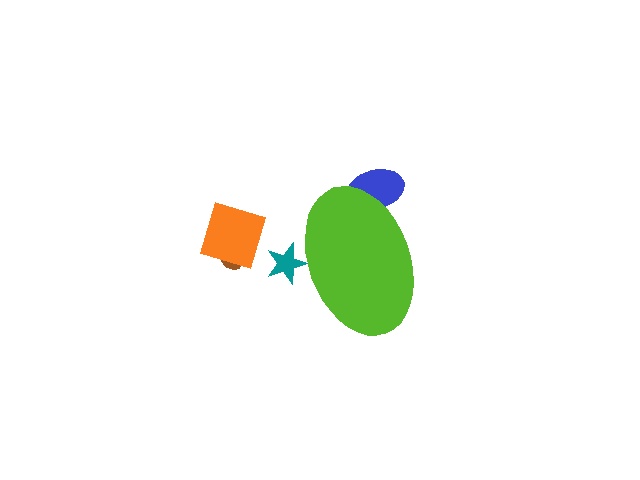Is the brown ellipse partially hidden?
No, the brown ellipse is fully visible.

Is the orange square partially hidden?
No, the orange square is fully visible.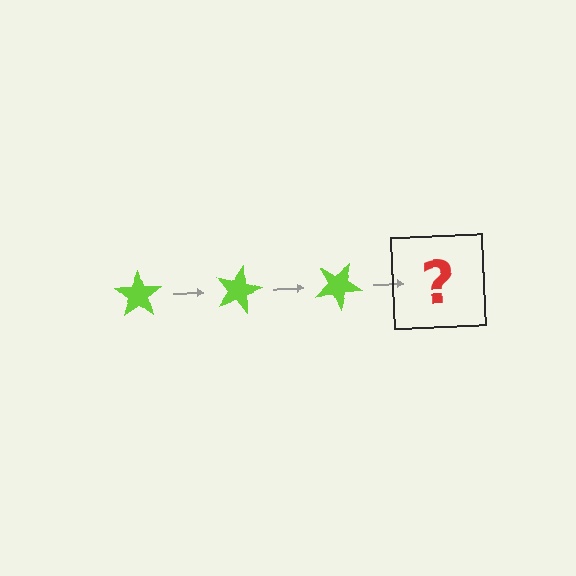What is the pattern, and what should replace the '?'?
The pattern is that the star rotates 15 degrees each step. The '?' should be a lime star rotated 45 degrees.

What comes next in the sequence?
The next element should be a lime star rotated 45 degrees.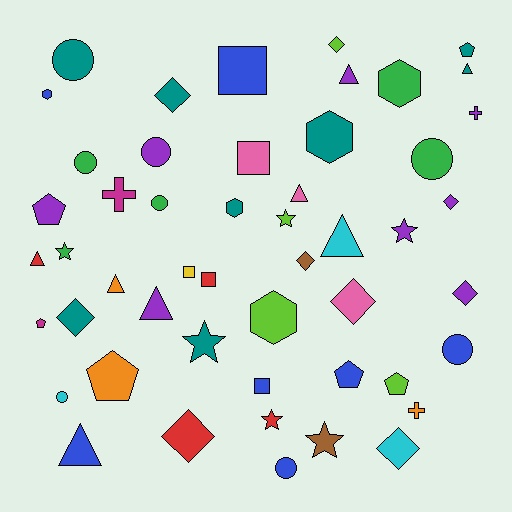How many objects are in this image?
There are 50 objects.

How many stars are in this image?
There are 6 stars.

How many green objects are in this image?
There are 5 green objects.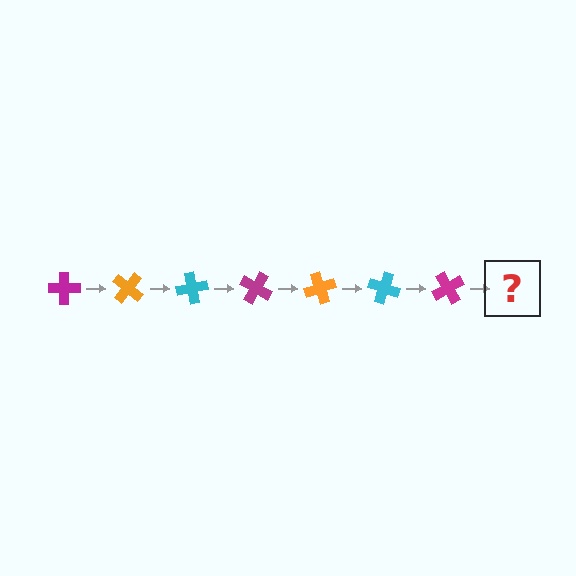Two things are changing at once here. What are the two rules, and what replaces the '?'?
The two rules are that it rotates 40 degrees each step and the color cycles through magenta, orange, and cyan. The '?' should be an orange cross, rotated 280 degrees from the start.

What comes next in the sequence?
The next element should be an orange cross, rotated 280 degrees from the start.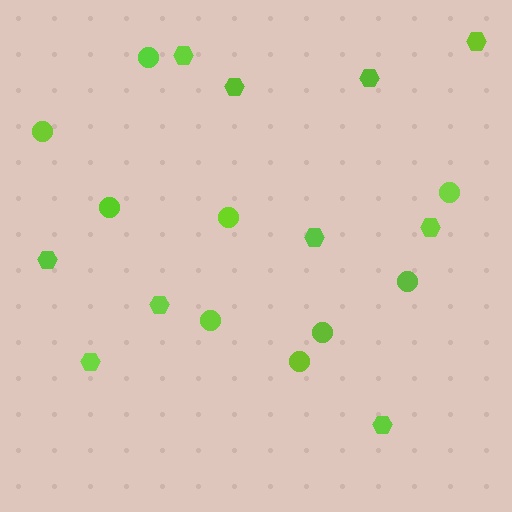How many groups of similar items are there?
There are 2 groups: one group of circles (9) and one group of hexagons (10).